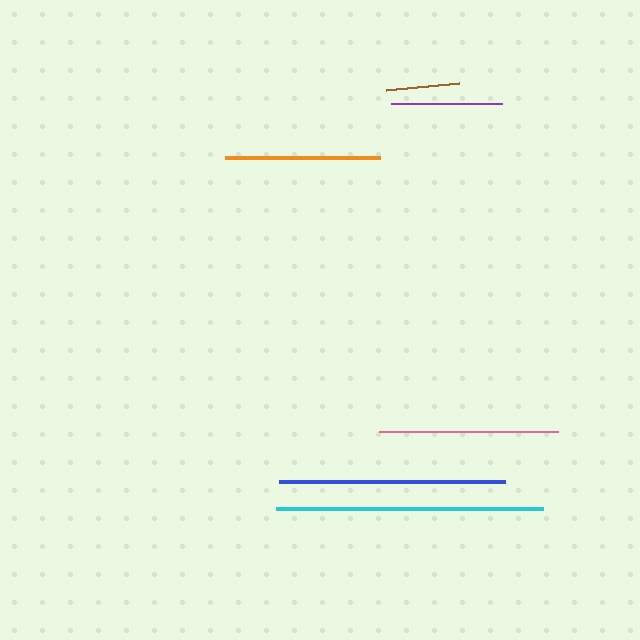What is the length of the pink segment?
The pink segment is approximately 179 pixels long.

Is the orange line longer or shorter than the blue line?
The blue line is longer than the orange line.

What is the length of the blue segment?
The blue segment is approximately 227 pixels long.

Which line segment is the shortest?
The brown line is the shortest at approximately 73 pixels.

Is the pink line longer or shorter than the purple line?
The pink line is longer than the purple line.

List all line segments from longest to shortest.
From longest to shortest: cyan, blue, pink, orange, purple, brown.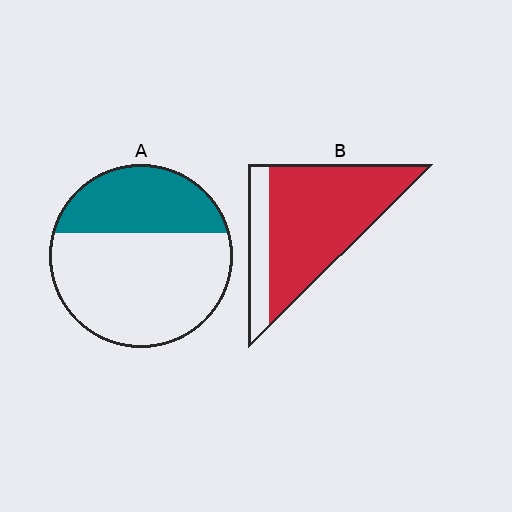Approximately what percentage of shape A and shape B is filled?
A is approximately 35% and B is approximately 80%.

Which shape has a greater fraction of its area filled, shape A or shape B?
Shape B.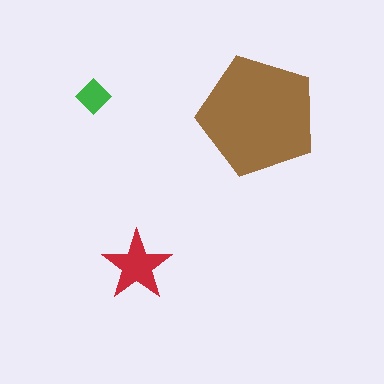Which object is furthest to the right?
The brown pentagon is rightmost.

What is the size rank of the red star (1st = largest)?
2nd.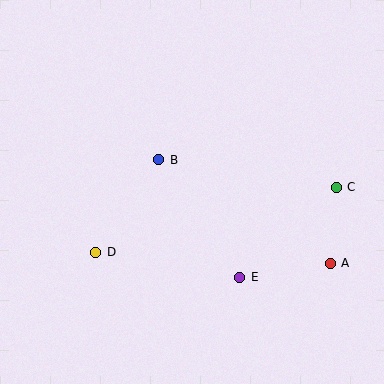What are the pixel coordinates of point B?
Point B is at (159, 160).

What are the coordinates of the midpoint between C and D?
The midpoint between C and D is at (216, 220).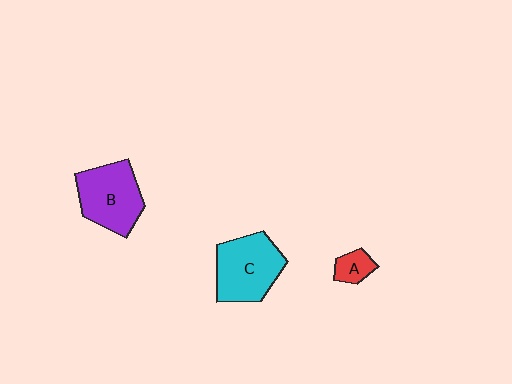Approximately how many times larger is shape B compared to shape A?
Approximately 3.4 times.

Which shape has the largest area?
Shape C (cyan).